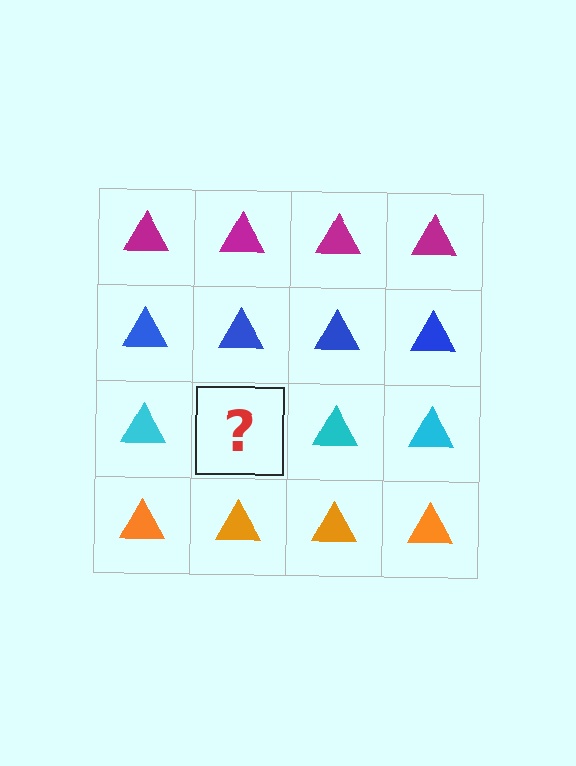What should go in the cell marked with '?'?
The missing cell should contain a cyan triangle.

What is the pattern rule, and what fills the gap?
The rule is that each row has a consistent color. The gap should be filled with a cyan triangle.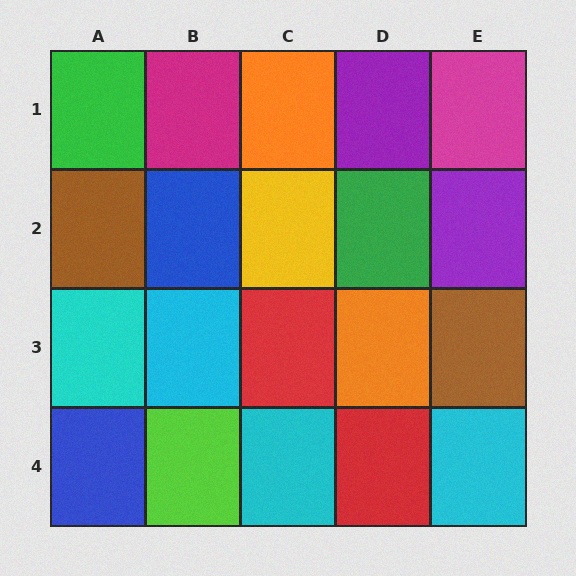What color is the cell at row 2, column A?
Brown.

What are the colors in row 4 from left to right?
Blue, lime, cyan, red, cyan.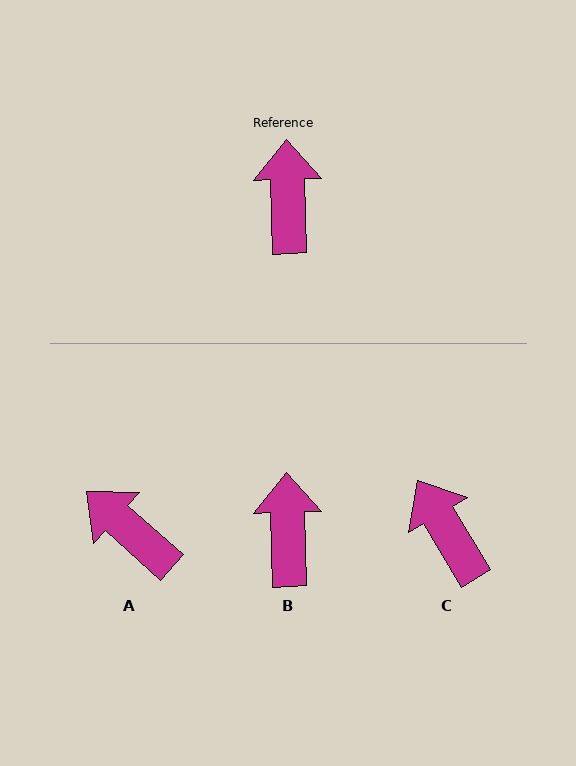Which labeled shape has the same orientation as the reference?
B.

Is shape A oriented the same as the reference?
No, it is off by about 46 degrees.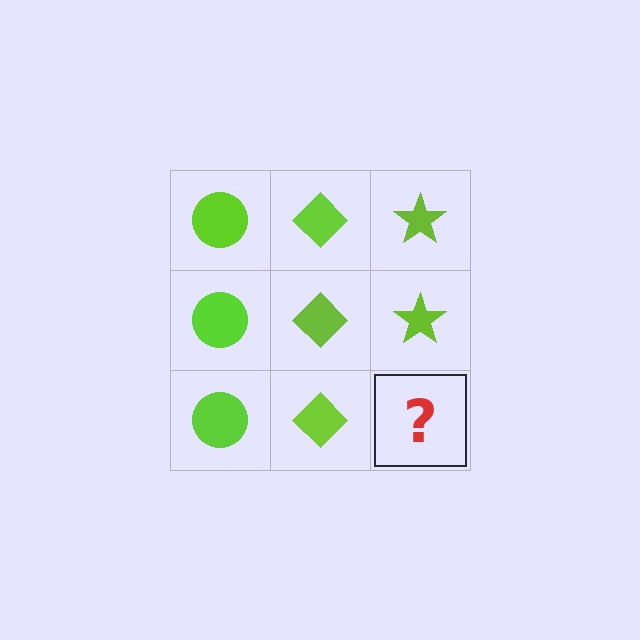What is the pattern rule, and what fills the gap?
The rule is that each column has a consistent shape. The gap should be filled with a lime star.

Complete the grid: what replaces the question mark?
The question mark should be replaced with a lime star.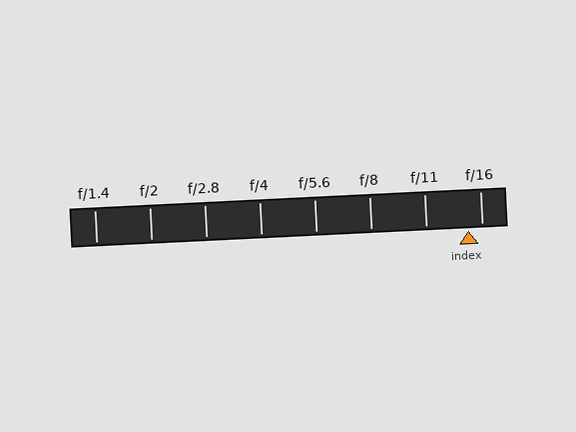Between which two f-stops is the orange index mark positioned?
The index mark is between f/11 and f/16.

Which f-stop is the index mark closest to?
The index mark is closest to f/16.